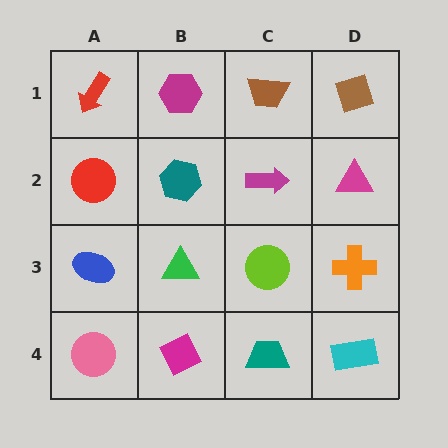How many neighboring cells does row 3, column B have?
4.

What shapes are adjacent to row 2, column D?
A brown diamond (row 1, column D), an orange cross (row 3, column D), a magenta arrow (row 2, column C).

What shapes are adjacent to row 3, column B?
A teal hexagon (row 2, column B), a magenta diamond (row 4, column B), a blue ellipse (row 3, column A), a lime circle (row 3, column C).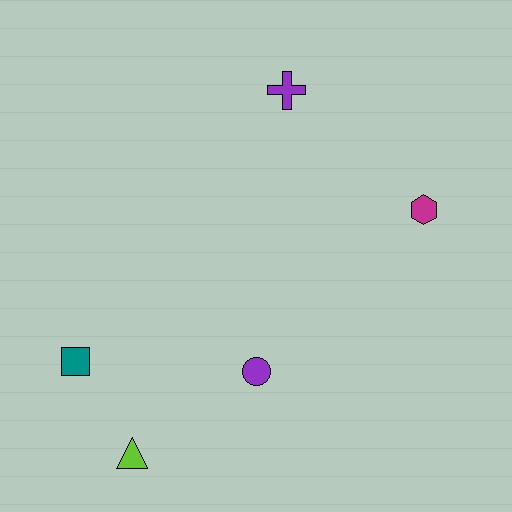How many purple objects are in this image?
There are 2 purple objects.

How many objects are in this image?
There are 5 objects.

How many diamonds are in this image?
There are no diamonds.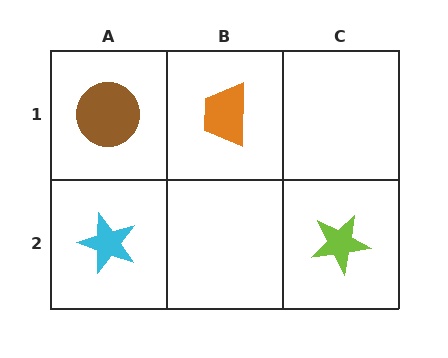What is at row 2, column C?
A lime star.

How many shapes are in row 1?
2 shapes.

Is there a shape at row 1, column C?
No, that cell is empty.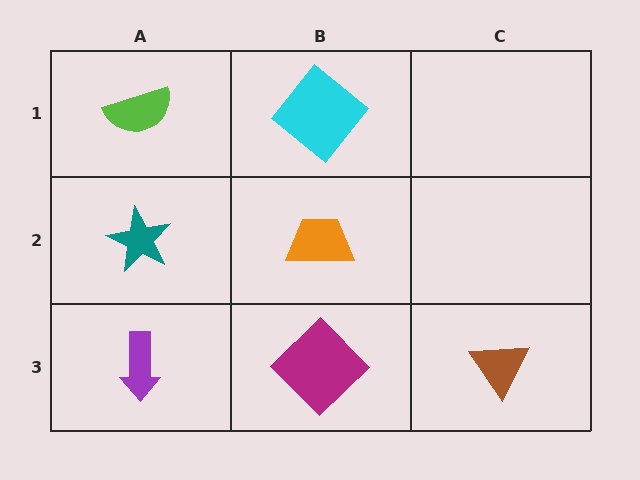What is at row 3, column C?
A brown triangle.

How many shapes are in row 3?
3 shapes.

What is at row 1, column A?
A lime semicircle.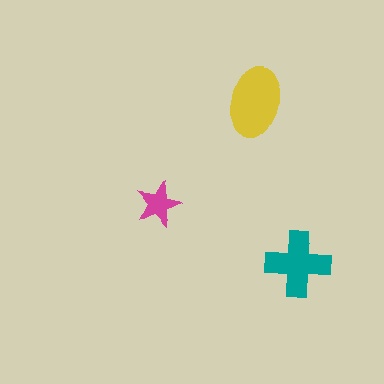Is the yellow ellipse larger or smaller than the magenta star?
Larger.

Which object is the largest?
The yellow ellipse.